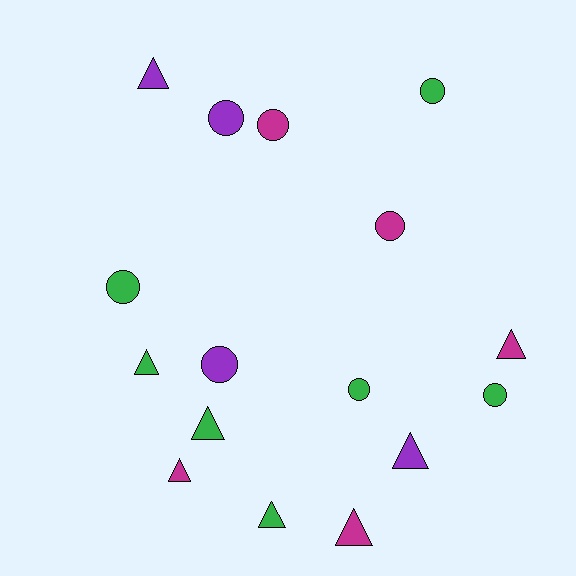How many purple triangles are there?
There are 2 purple triangles.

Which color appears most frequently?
Green, with 7 objects.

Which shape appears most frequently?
Triangle, with 8 objects.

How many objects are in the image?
There are 16 objects.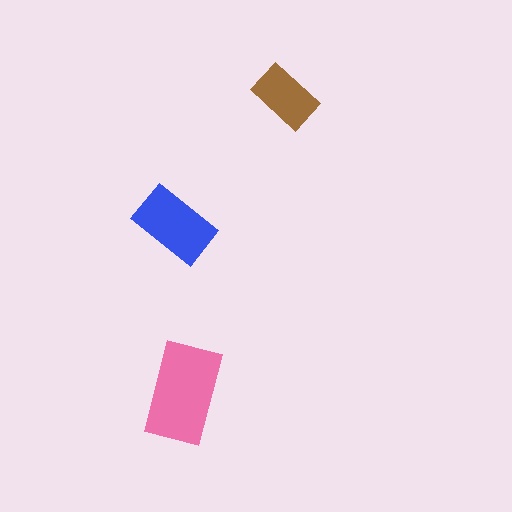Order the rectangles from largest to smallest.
the pink one, the blue one, the brown one.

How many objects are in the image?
There are 3 objects in the image.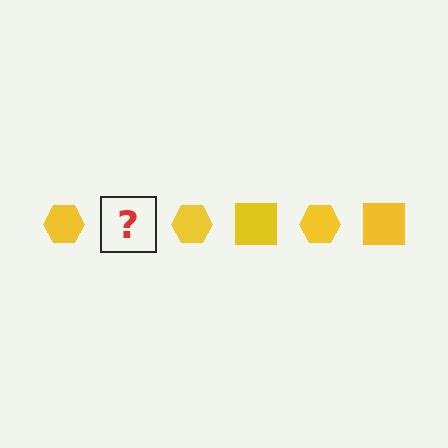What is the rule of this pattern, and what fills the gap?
The rule is that the pattern cycles through hexagon, square shapes in yellow. The gap should be filled with a yellow square.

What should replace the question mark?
The question mark should be replaced with a yellow square.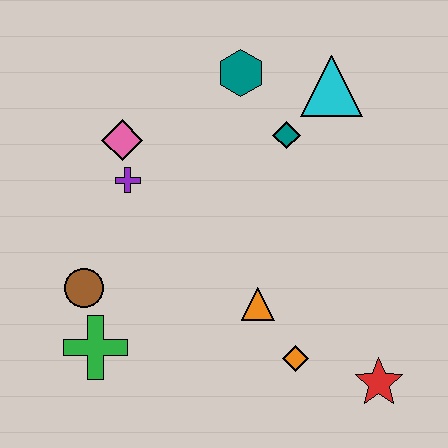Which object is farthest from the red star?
The pink diamond is farthest from the red star.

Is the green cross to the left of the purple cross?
Yes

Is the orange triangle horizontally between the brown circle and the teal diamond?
Yes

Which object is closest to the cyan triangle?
The teal diamond is closest to the cyan triangle.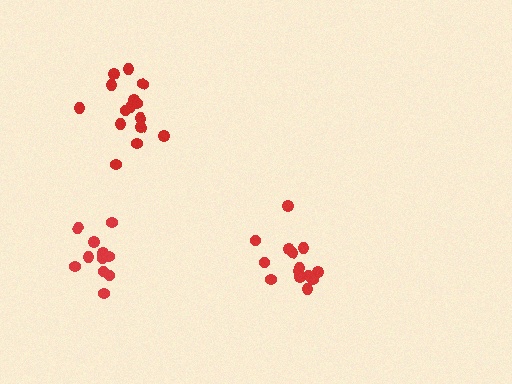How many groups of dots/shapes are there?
There are 3 groups.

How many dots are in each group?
Group 1: 12 dots, Group 2: 14 dots, Group 3: 15 dots (41 total).